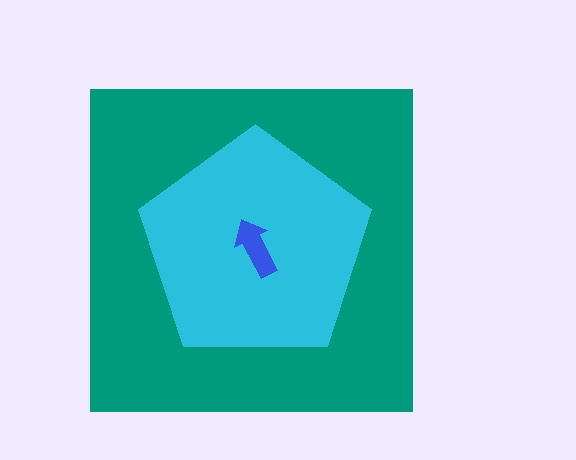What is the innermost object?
The blue arrow.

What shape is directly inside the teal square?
The cyan pentagon.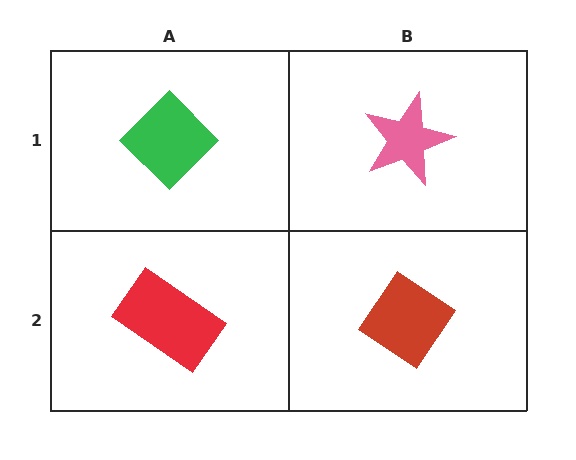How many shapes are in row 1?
2 shapes.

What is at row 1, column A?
A green diamond.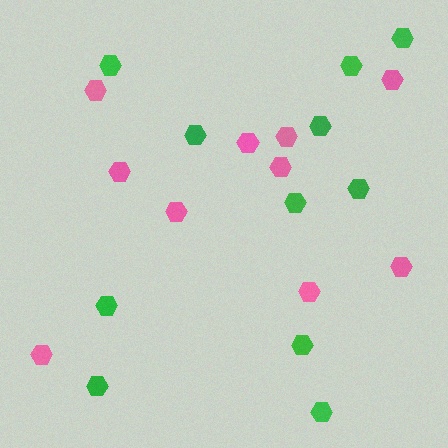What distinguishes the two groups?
There are 2 groups: one group of pink hexagons (10) and one group of green hexagons (11).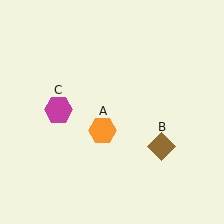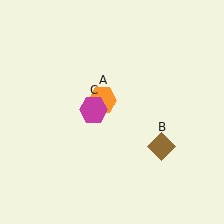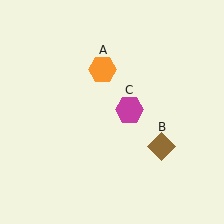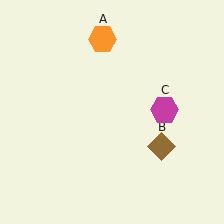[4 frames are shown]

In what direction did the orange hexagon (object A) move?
The orange hexagon (object A) moved up.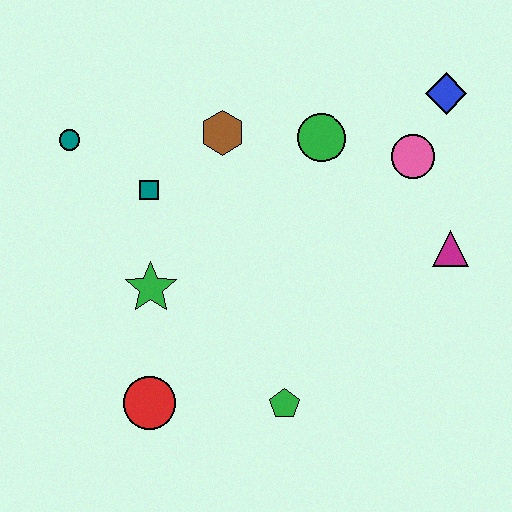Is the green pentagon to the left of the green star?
No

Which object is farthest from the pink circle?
The red circle is farthest from the pink circle.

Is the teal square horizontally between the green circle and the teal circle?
Yes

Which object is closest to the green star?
The teal square is closest to the green star.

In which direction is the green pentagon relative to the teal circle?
The green pentagon is below the teal circle.